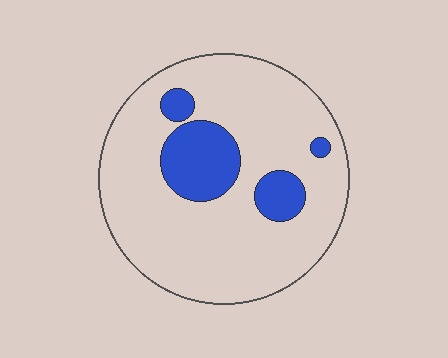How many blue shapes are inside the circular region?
4.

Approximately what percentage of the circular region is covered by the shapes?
Approximately 15%.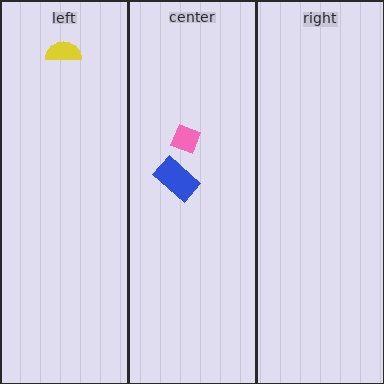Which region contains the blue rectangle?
The center region.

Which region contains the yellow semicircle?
The left region.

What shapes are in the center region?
The blue rectangle, the pink diamond.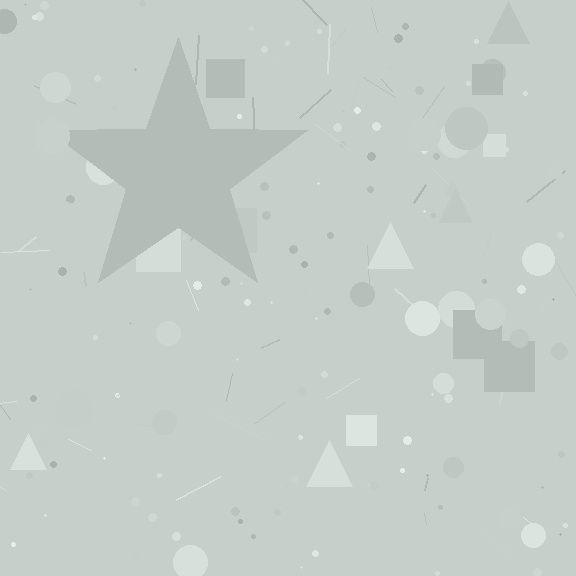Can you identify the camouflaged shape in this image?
The camouflaged shape is a star.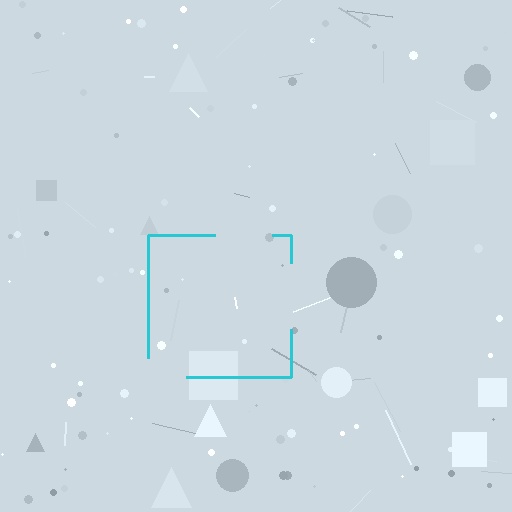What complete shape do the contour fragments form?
The contour fragments form a square.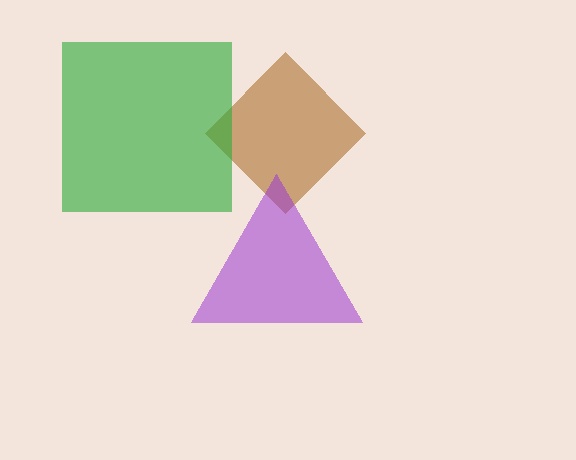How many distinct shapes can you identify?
There are 3 distinct shapes: a brown diamond, a green square, a purple triangle.